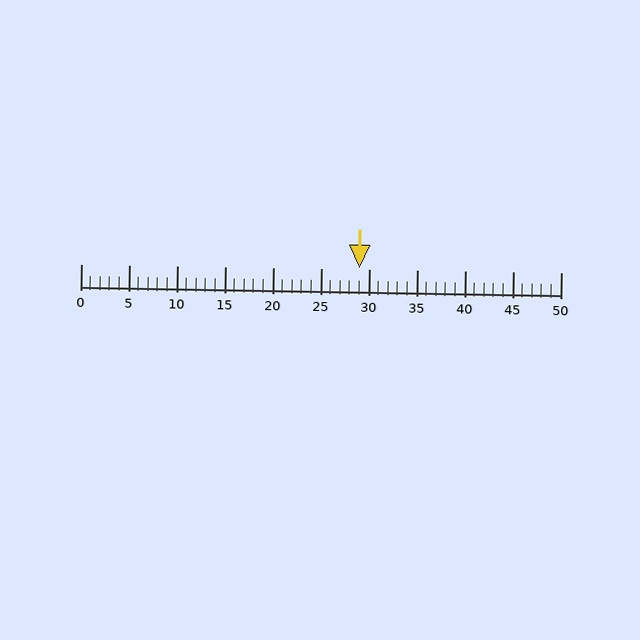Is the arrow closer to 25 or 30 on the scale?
The arrow is closer to 30.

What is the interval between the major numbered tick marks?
The major tick marks are spaced 5 units apart.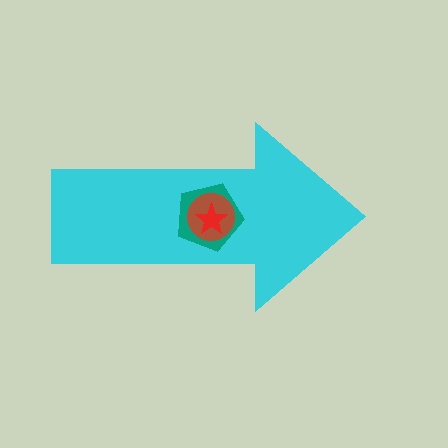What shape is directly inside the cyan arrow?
The teal pentagon.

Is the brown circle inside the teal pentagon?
Yes.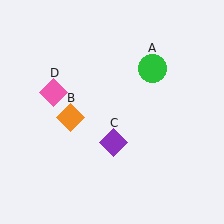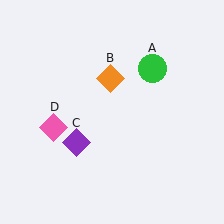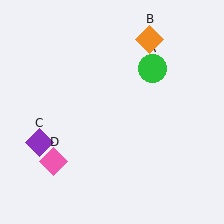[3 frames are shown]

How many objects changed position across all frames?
3 objects changed position: orange diamond (object B), purple diamond (object C), pink diamond (object D).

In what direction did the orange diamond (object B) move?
The orange diamond (object B) moved up and to the right.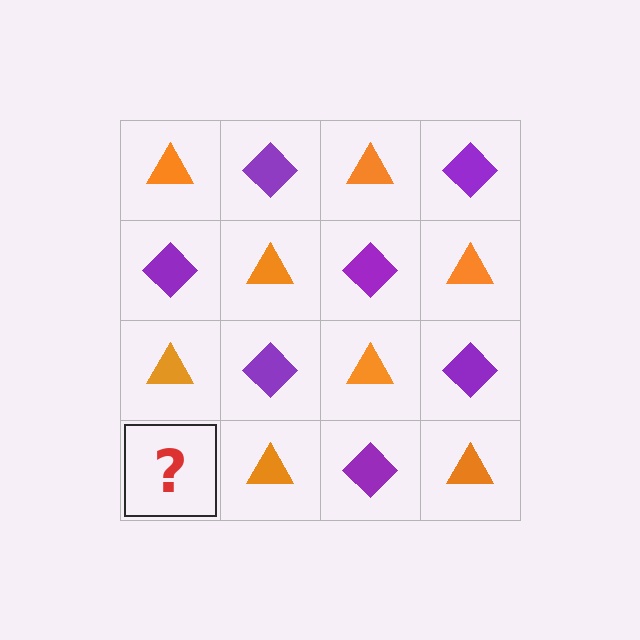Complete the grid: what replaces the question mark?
The question mark should be replaced with a purple diamond.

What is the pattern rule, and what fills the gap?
The rule is that it alternates orange triangle and purple diamond in a checkerboard pattern. The gap should be filled with a purple diamond.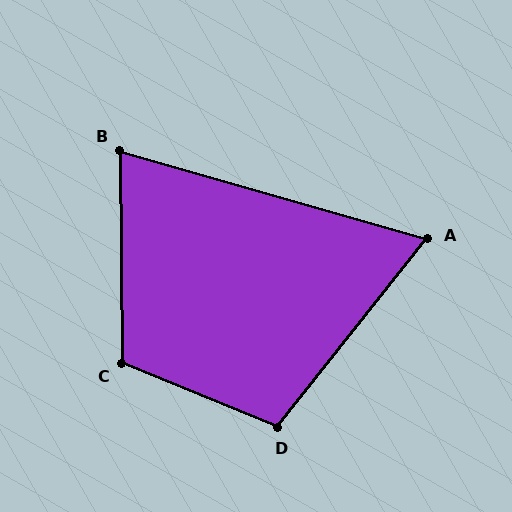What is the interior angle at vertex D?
Approximately 106 degrees (obtuse).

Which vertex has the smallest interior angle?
A, at approximately 68 degrees.